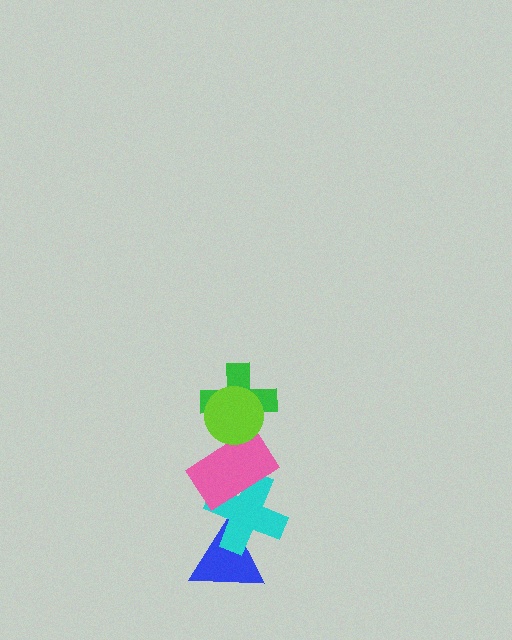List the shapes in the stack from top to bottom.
From top to bottom: the lime circle, the green cross, the pink rectangle, the cyan cross, the blue triangle.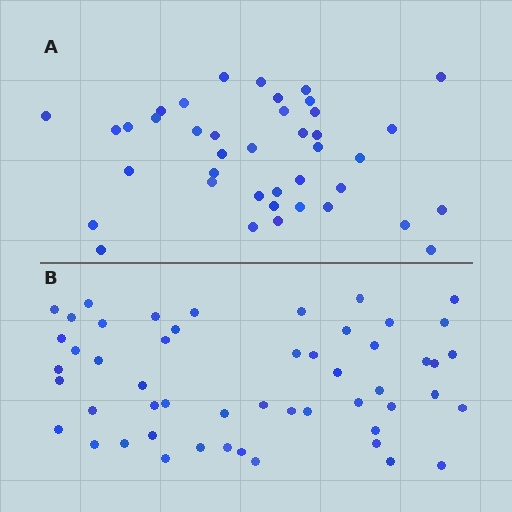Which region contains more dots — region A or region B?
Region B (the bottom region) has more dots.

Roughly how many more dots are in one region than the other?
Region B has roughly 12 or so more dots than region A.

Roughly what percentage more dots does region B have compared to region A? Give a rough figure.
About 30% more.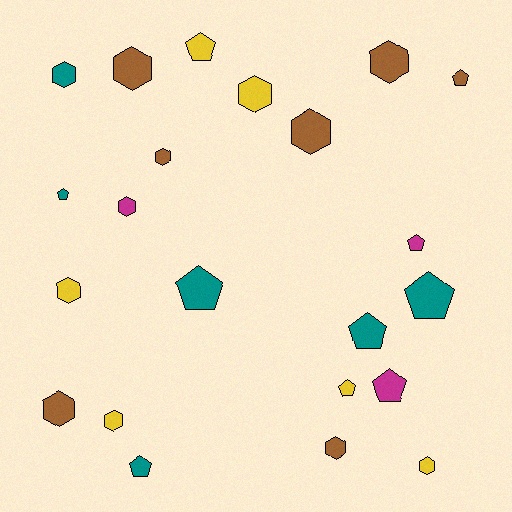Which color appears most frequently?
Brown, with 7 objects.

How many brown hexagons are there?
There are 6 brown hexagons.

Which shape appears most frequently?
Hexagon, with 12 objects.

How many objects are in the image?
There are 22 objects.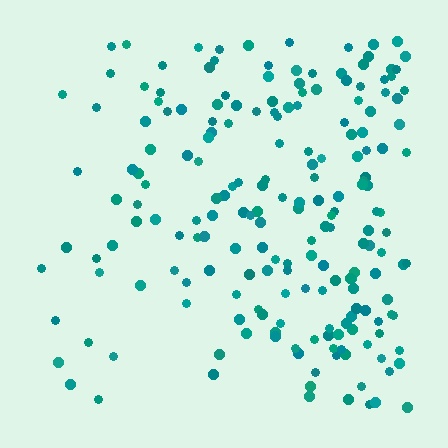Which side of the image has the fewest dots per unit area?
The left.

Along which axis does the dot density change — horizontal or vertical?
Horizontal.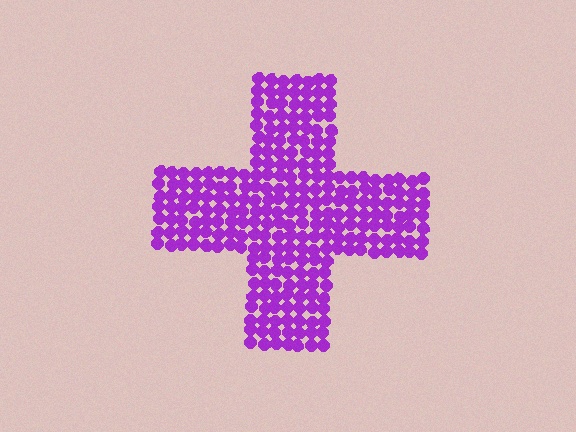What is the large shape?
The large shape is a cross.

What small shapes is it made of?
It is made of small circles.